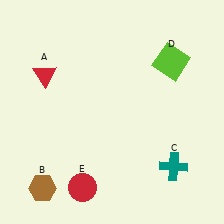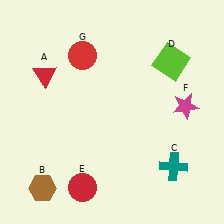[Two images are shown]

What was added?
A magenta star (F), a red circle (G) were added in Image 2.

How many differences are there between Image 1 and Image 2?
There are 2 differences between the two images.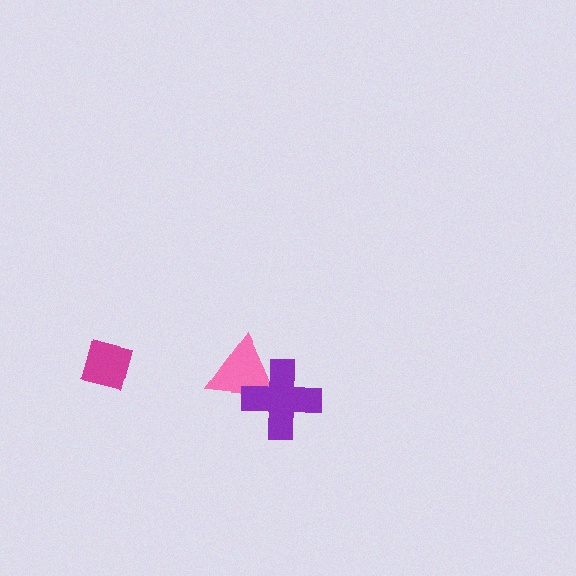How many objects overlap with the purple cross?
1 object overlaps with the purple cross.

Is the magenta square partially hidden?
No, no other shape covers it.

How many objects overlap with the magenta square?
0 objects overlap with the magenta square.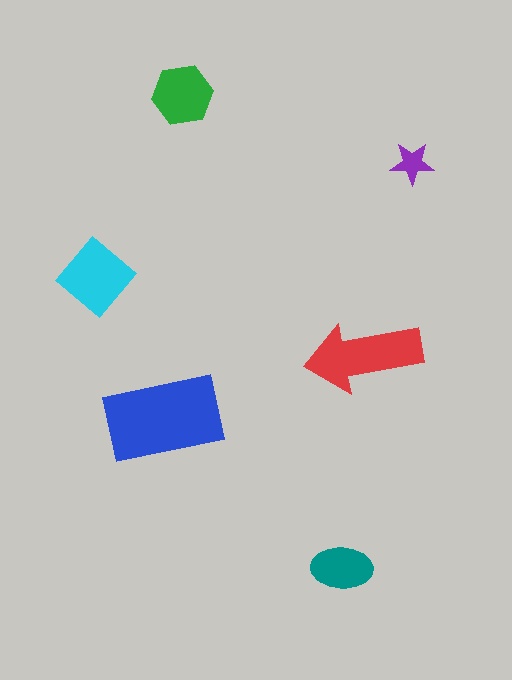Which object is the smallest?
The purple star.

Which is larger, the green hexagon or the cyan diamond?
The cyan diamond.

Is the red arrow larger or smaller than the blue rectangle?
Smaller.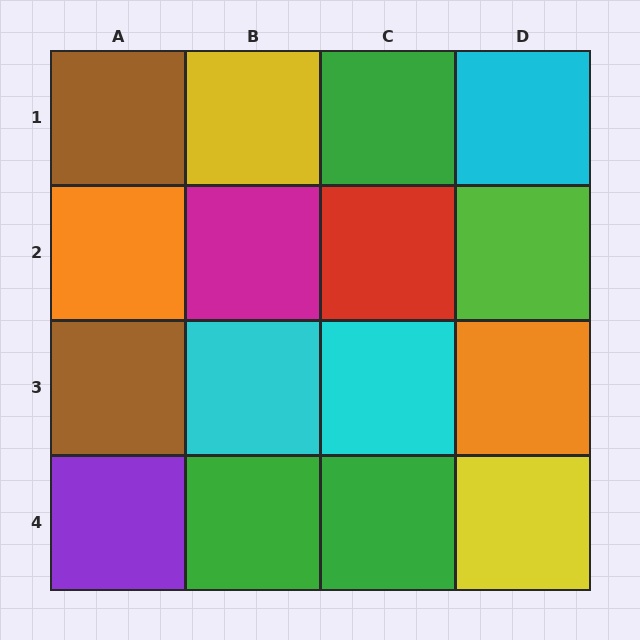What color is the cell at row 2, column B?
Magenta.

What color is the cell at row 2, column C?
Red.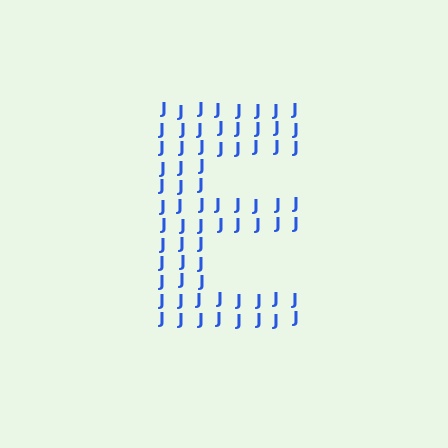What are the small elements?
The small elements are letter J's.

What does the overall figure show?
The overall figure shows the letter E.